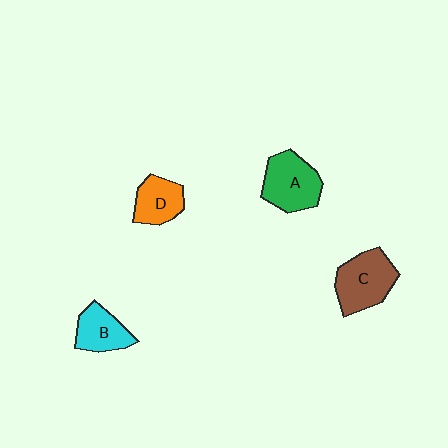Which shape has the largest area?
Shape C (brown).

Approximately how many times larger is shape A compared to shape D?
Approximately 1.4 times.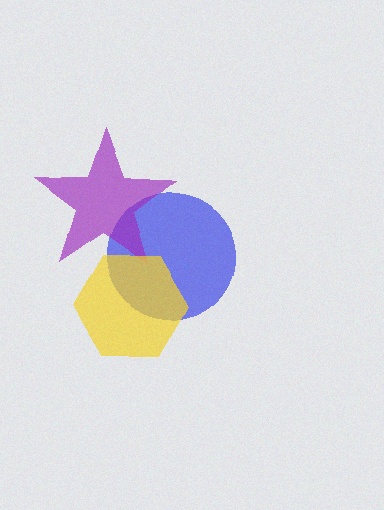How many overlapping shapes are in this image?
There are 3 overlapping shapes in the image.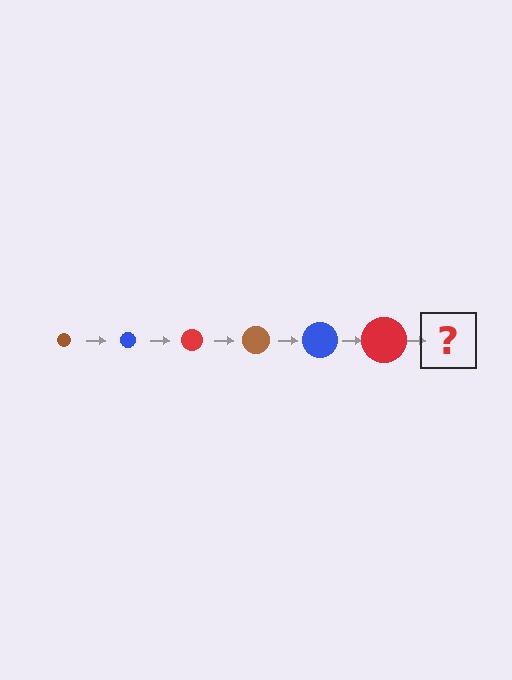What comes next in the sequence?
The next element should be a brown circle, larger than the previous one.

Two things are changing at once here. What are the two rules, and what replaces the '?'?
The two rules are that the circle grows larger each step and the color cycles through brown, blue, and red. The '?' should be a brown circle, larger than the previous one.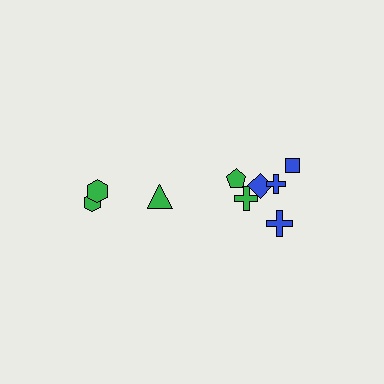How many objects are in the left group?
There are 3 objects.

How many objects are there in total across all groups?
There are 9 objects.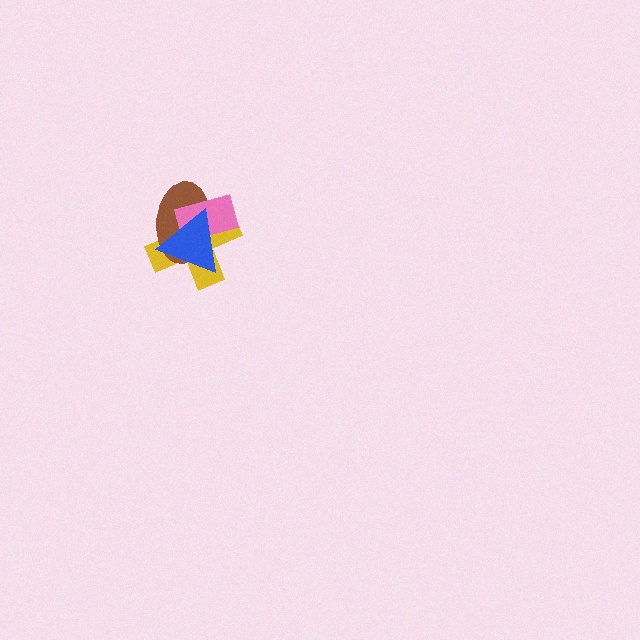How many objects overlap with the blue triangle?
3 objects overlap with the blue triangle.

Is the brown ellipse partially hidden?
Yes, it is partially covered by another shape.